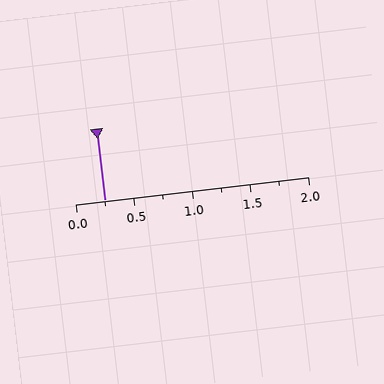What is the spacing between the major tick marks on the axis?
The major ticks are spaced 0.5 apart.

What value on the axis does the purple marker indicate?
The marker indicates approximately 0.25.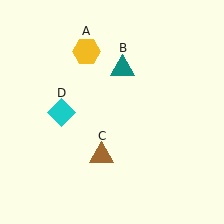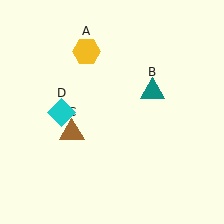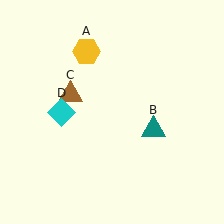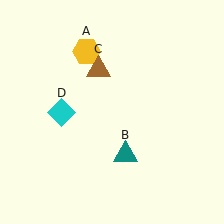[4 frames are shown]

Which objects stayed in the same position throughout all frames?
Yellow hexagon (object A) and cyan diamond (object D) remained stationary.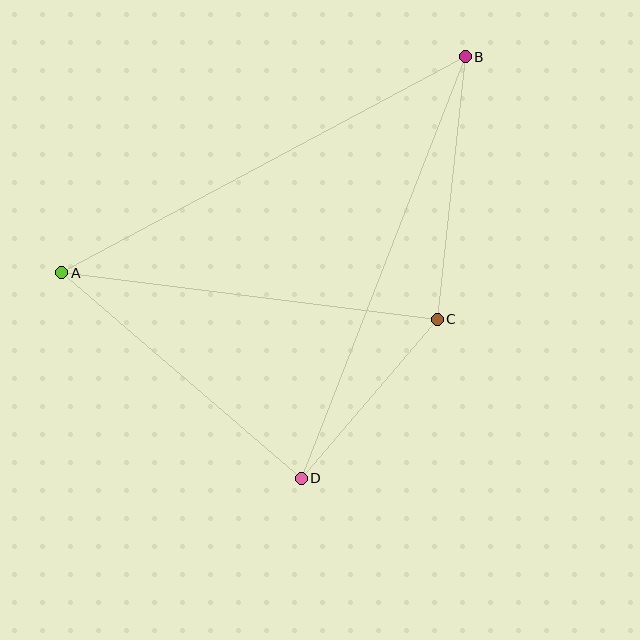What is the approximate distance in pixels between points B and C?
The distance between B and C is approximately 264 pixels.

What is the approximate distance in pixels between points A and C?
The distance between A and C is approximately 379 pixels.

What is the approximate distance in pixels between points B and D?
The distance between B and D is approximately 452 pixels.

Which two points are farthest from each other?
Points A and B are farthest from each other.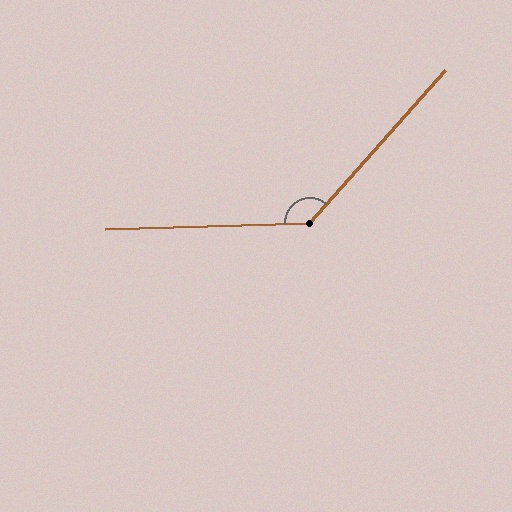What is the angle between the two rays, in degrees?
Approximately 133 degrees.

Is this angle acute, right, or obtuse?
It is obtuse.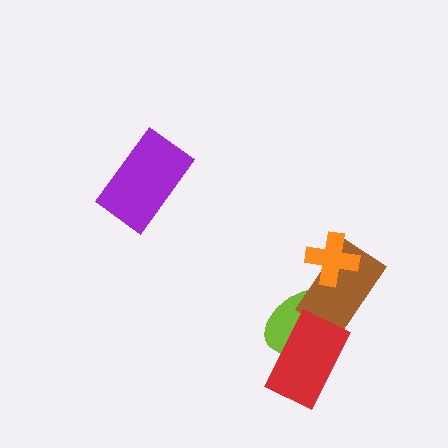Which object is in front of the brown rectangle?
The orange cross is in front of the brown rectangle.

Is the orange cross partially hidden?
No, no other shape covers it.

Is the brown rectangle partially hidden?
Yes, it is partially covered by another shape.